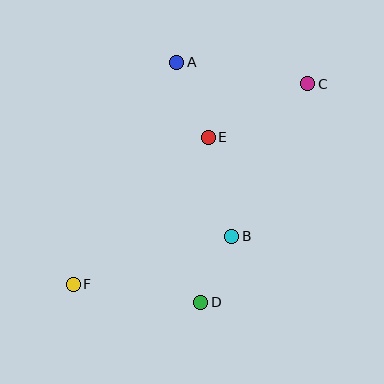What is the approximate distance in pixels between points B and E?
The distance between B and E is approximately 101 pixels.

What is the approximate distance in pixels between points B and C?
The distance between B and C is approximately 170 pixels.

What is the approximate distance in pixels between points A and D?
The distance between A and D is approximately 242 pixels.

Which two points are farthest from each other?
Points C and F are farthest from each other.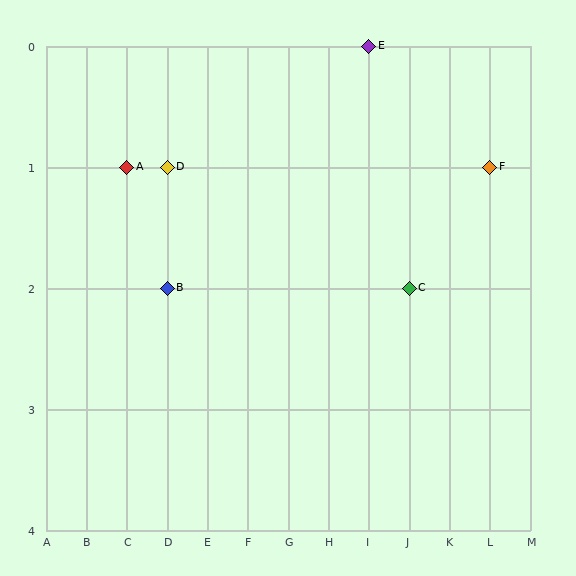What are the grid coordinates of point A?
Point A is at grid coordinates (C, 1).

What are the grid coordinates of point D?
Point D is at grid coordinates (D, 1).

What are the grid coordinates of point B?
Point B is at grid coordinates (D, 2).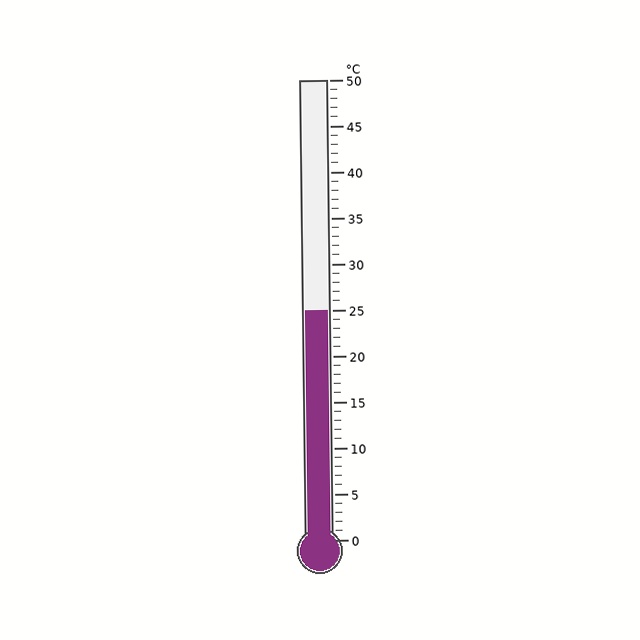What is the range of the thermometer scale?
The thermometer scale ranges from 0°C to 50°C.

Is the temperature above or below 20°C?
The temperature is above 20°C.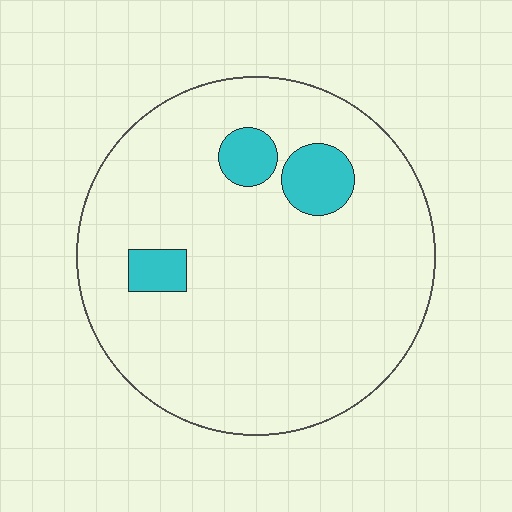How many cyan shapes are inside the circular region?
3.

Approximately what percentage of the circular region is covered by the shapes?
Approximately 10%.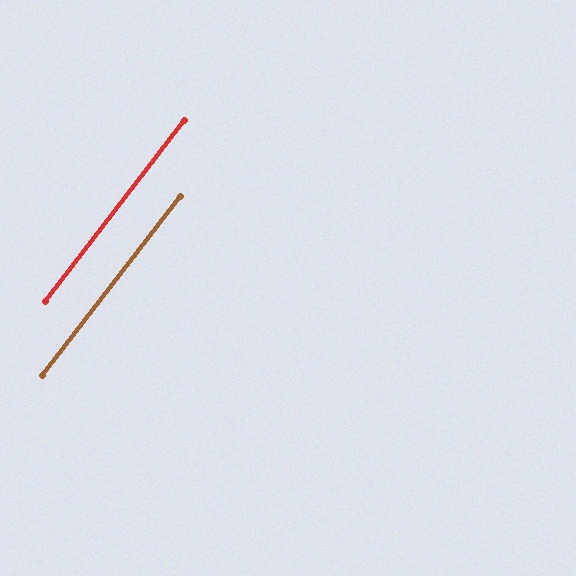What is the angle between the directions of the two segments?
Approximately 0 degrees.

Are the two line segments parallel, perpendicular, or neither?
Parallel — their directions differ by only 0.0°.